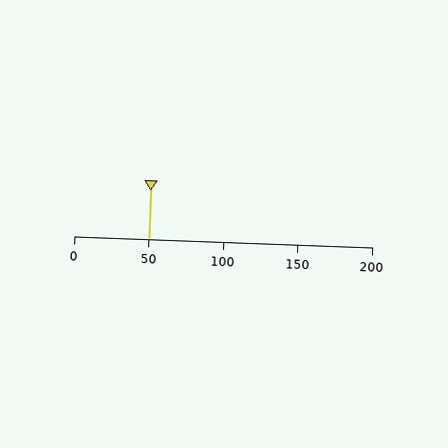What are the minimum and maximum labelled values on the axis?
The axis runs from 0 to 200.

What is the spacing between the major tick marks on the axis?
The major ticks are spaced 50 apart.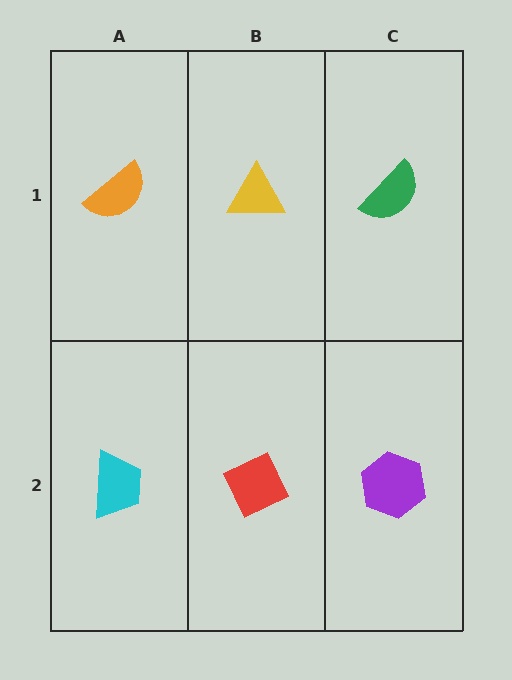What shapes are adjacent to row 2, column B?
A yellow triangle (row 1, column B), a cyan trapezoid (row 2, column A), a purple hexagon (row 2, column C).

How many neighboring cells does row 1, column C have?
2.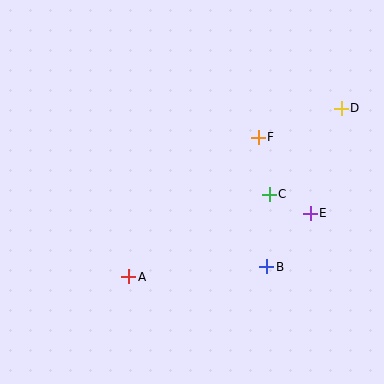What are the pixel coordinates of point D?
Point D is at (341, 108).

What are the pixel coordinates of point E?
Point E is at (310, 213).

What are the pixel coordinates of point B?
Point B is at (267, 267).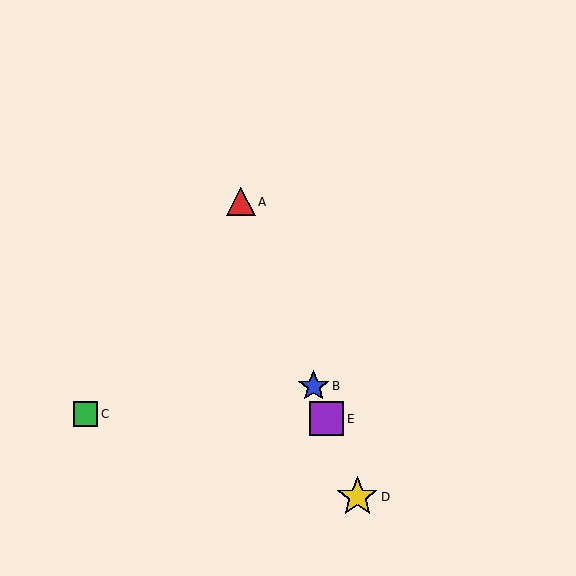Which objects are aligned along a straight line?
Objects A, B, D, E are aligned along a straight line.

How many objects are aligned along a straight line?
4 objects (A, B, D, E) are aligned along a straight line.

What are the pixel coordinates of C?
Object C is at (86, 414).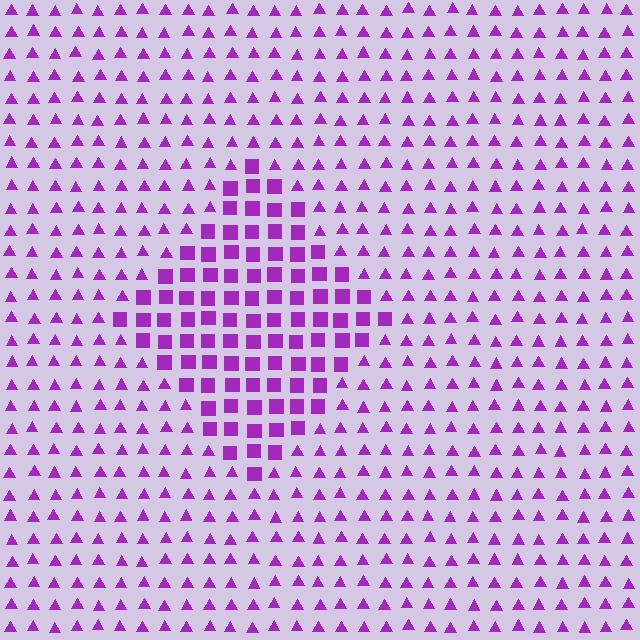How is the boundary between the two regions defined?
The boundary is defined by a change in element shape: squares inside vs. triangles outside. All elements share the same color and spacing.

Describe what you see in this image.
The image is filled with small purple elements arranged in a uniform grid. A diamond-shaped region contains squares, while the surrounding area contains triangles. The boundary is defined purely by the change in element shape.